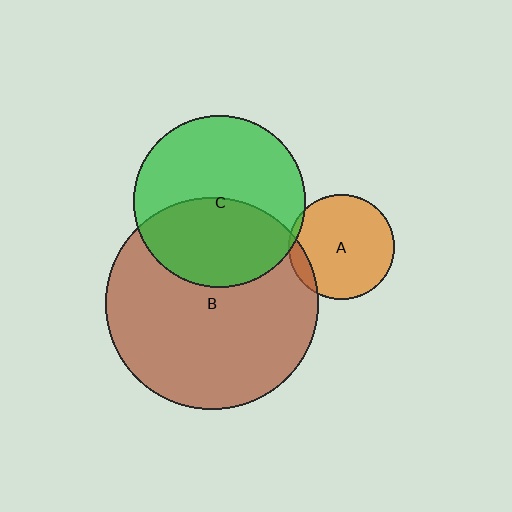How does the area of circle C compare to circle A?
Approximately 2.7 times.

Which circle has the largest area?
Circle B (brown).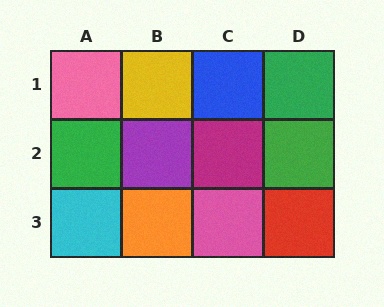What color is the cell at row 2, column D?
Green.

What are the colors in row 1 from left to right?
Pink, yellow, blue, green.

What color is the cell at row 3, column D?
Red.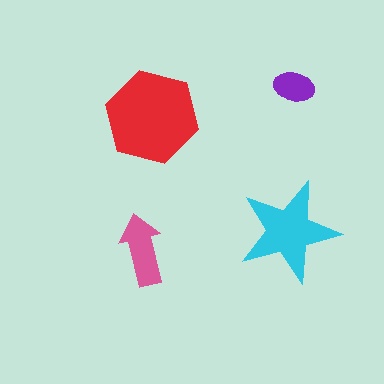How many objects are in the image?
There are 4 objects in the image.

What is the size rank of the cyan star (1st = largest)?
2nd.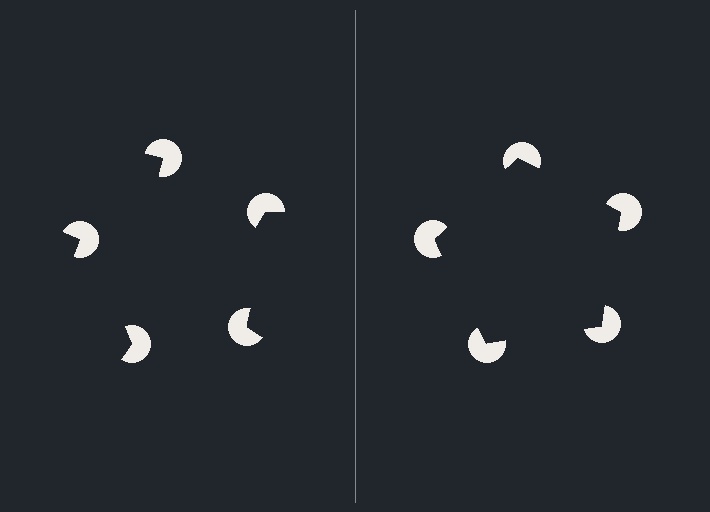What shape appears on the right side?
An illusory pentagon.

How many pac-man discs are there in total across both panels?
10 — 5 on each side.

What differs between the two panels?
The pac-man discs are positioned identically on both sides; only the wedge orientations differ. On the right they align to a pentagon; on the left they are misaligned.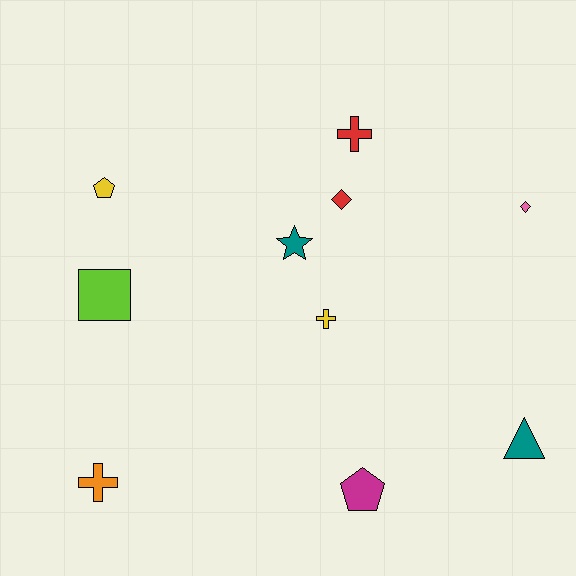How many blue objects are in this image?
There are no blue objects.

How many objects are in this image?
There are 10 objects.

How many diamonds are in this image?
There are 2 diamonds.